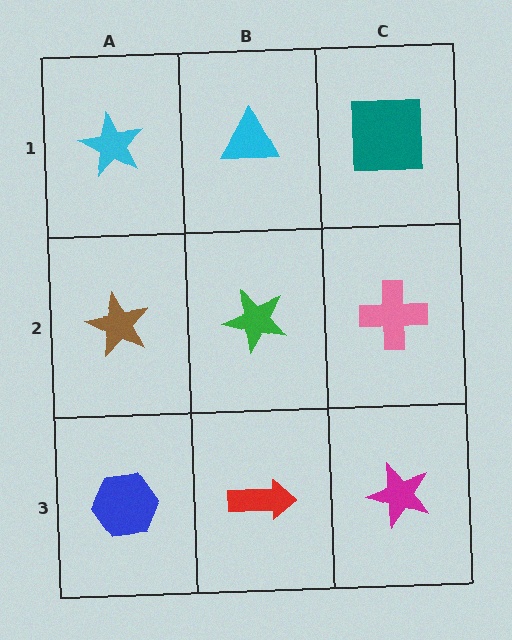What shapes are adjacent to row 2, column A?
A cyan star (row 1, column A), a blue hexagon (row 3, column A), a green star (row 2, column B).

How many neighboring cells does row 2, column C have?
3.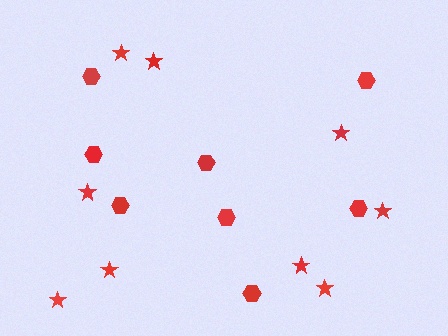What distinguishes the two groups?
There are 2 groups: one group of hexagons (8) and one group of stars (9).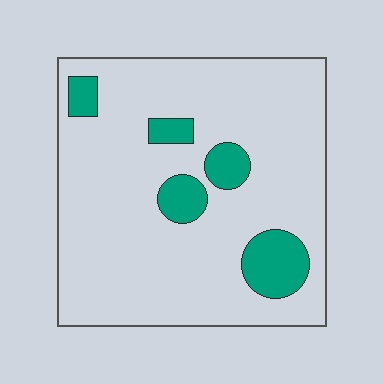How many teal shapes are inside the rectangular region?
5.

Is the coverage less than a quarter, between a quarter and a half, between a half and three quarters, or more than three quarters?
Less than a quarter.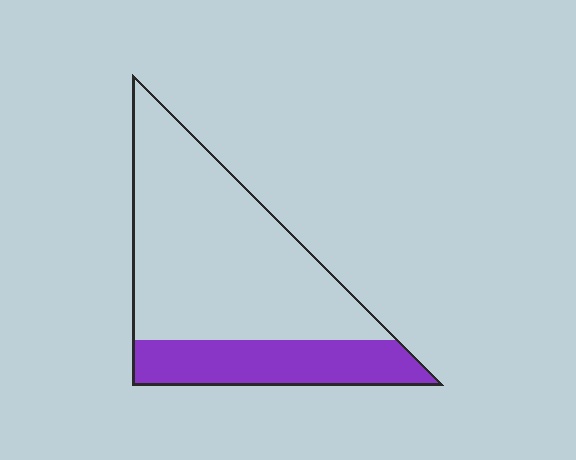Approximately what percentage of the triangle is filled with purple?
Approximately 25%.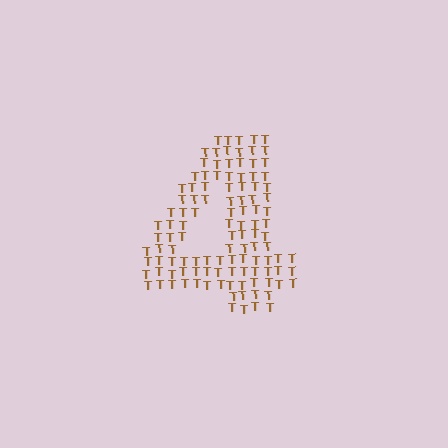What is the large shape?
The large shape is the digit 4.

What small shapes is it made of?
It is made of small letter T's.